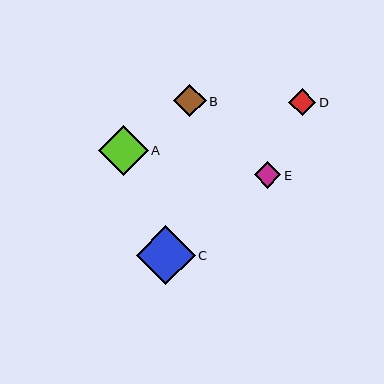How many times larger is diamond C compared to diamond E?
Diamond C is approximately 2.2 times the size of diamond E.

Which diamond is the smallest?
Diamond E is the smallest with a size of approximately 26 pixels.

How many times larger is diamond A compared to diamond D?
Diamond A is approximately 1.9 times the size of diamond D.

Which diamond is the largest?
Diamond C is the largest with a size of approximately 59 pixels.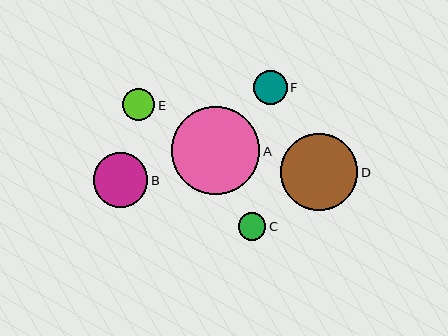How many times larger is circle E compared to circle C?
Circle E is approximately 1.2 times the size of circle C.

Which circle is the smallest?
Circle C is the smallest with a size of approximately 28 pixels.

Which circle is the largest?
Circle A is the largest with a size of approximately 88 pixels.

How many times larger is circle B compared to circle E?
Circle B is approximately 1.7 times the size of circle E.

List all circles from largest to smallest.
From largest to smallest: A, D, B, F, E, C.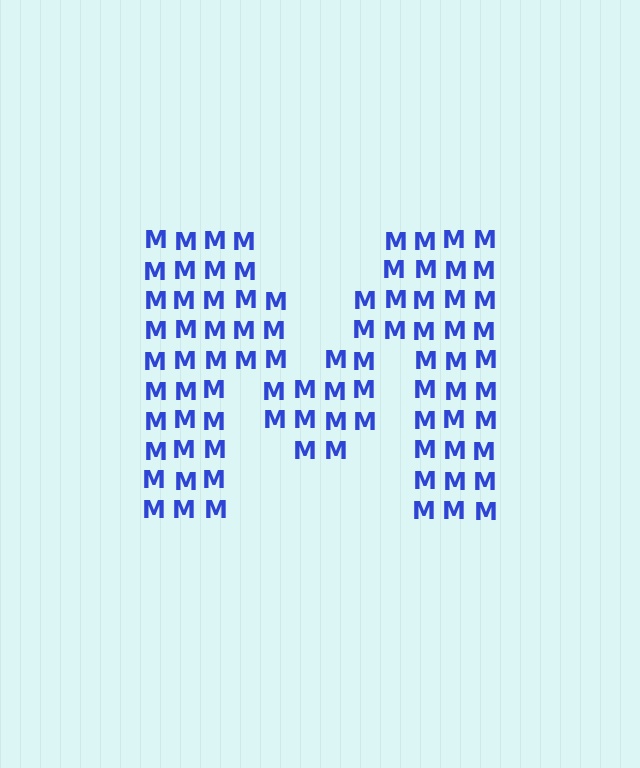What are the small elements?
The small elements are letter M's.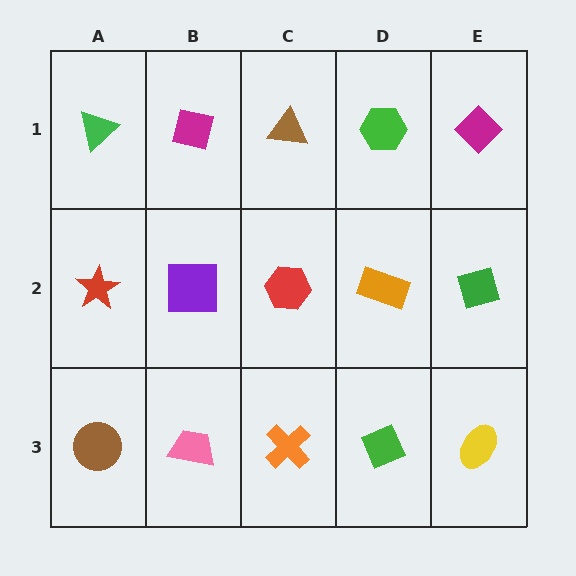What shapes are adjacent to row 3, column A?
A red star (row 2, column A), a pink trapezoid (row 3, column B).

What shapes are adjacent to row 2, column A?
A green triangle (row 1, column A), a brown circle (row 3, column A), a purple square (row 2, column B).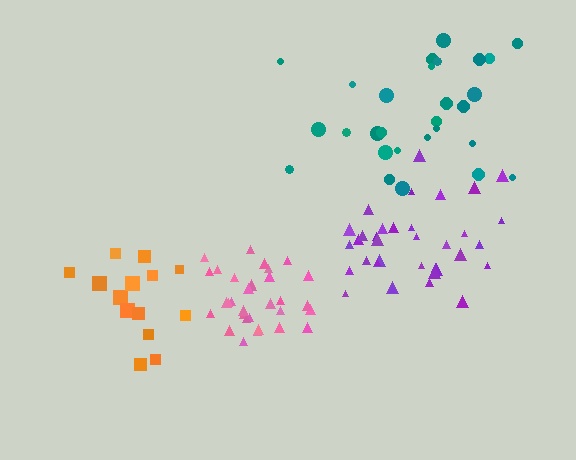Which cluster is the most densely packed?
Pink.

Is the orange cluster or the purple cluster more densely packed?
Purple.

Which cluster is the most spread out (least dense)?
Teal.